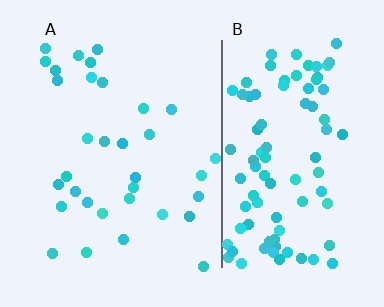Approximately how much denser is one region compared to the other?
Approximately 2.9× — region B over region A.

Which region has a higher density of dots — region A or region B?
B (the right).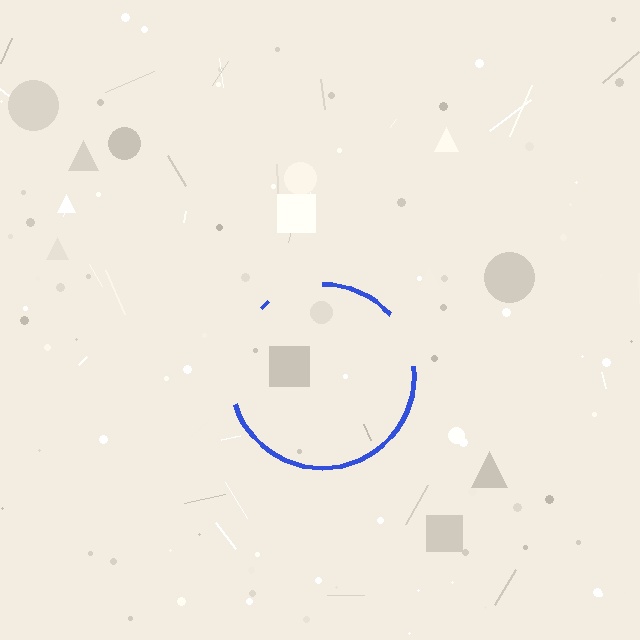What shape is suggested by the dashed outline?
The dashed outline suggests a circle.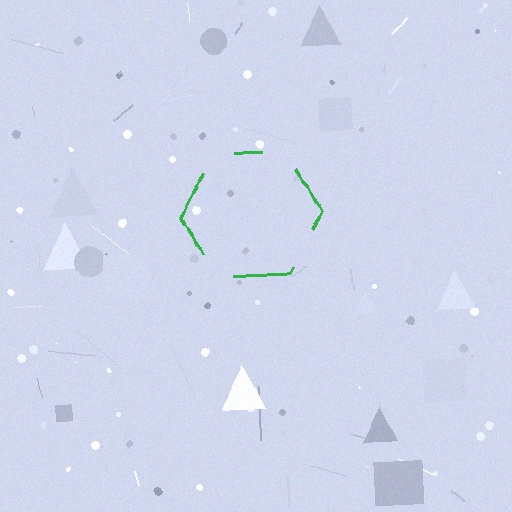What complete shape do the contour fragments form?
The contour fragments form a hexagon.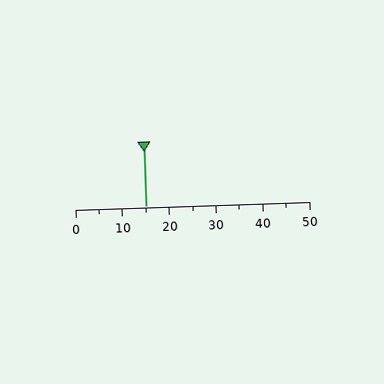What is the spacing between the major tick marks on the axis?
The major ticks are spaced 10 apart.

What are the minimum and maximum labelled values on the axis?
The axis runs from 0 to 50.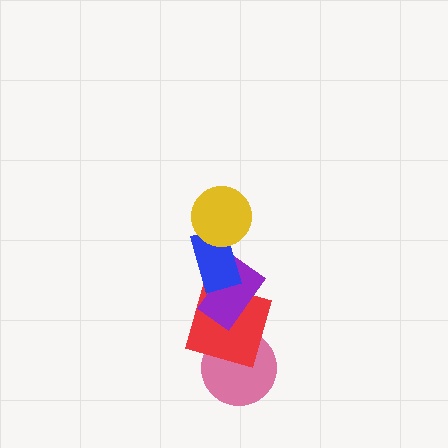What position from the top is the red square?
The red square is 4th from the top.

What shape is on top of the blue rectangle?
The yellow circle is on top of the blue rectangle.